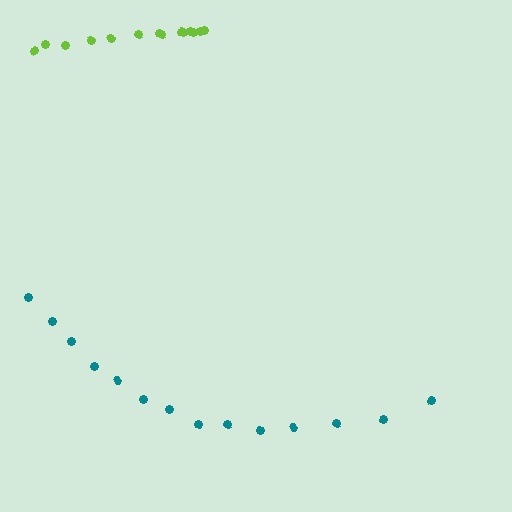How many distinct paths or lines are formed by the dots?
There are 2 distinct paths.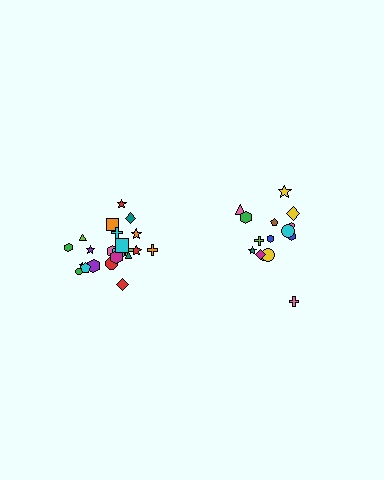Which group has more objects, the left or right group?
The left group.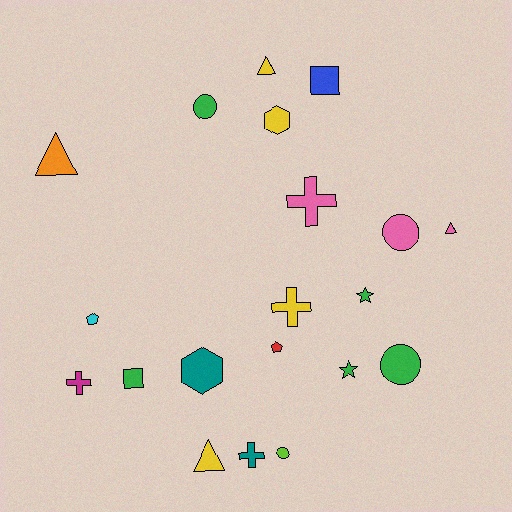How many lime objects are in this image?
There is 1 lime object.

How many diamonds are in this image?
There are no diamonds.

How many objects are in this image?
There are 20 objects.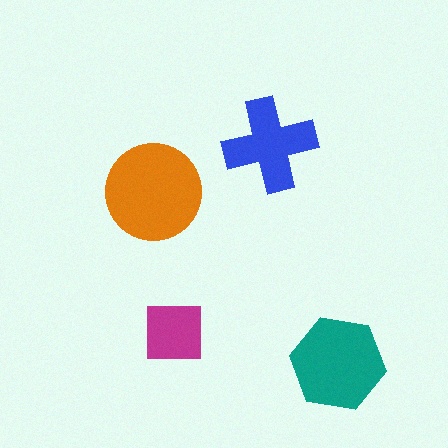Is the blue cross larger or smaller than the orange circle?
Smaller.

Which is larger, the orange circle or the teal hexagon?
The orange circle.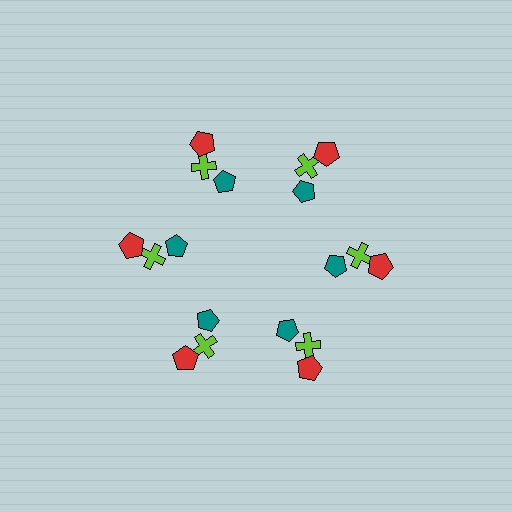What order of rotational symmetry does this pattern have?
This pattern has 6-fold rotational symmetry.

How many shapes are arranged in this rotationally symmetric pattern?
There are 18 shapes, arranged in 6 groups of 3.